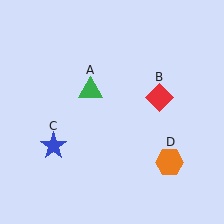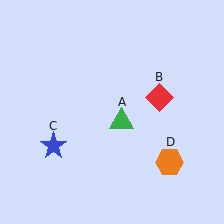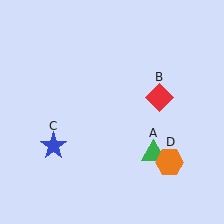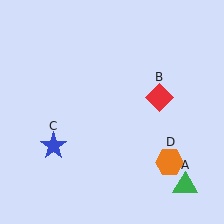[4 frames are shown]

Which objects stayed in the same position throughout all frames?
Red diamond (object B) and blue star (object C) and orange hexagon (object D) remained stationary.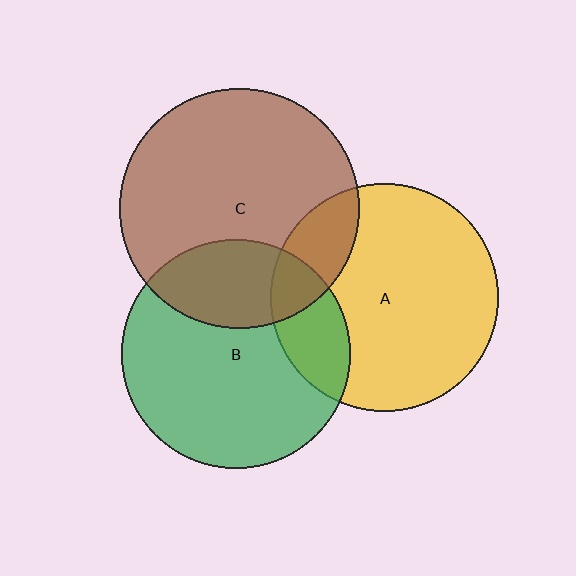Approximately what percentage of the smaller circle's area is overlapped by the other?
Approximately 25%.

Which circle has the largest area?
Circle C (brown).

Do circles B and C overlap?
Yes.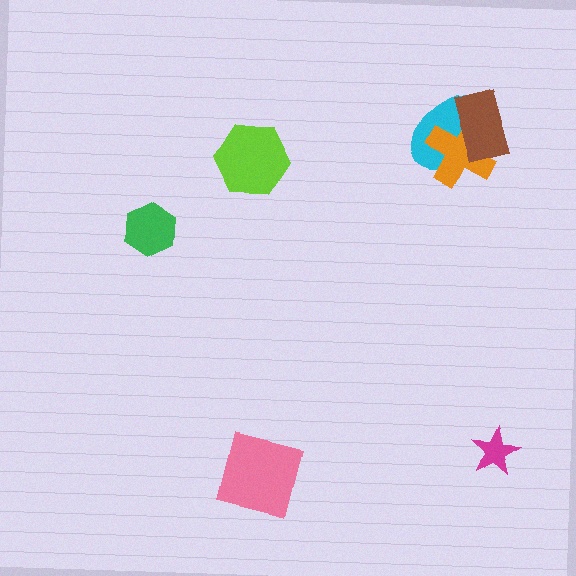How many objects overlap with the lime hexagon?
0 objects overlap with the lime hexagon.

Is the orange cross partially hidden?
Yes, it is partially covered by another shape.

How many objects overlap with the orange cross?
2 objects overlap with the orange cross.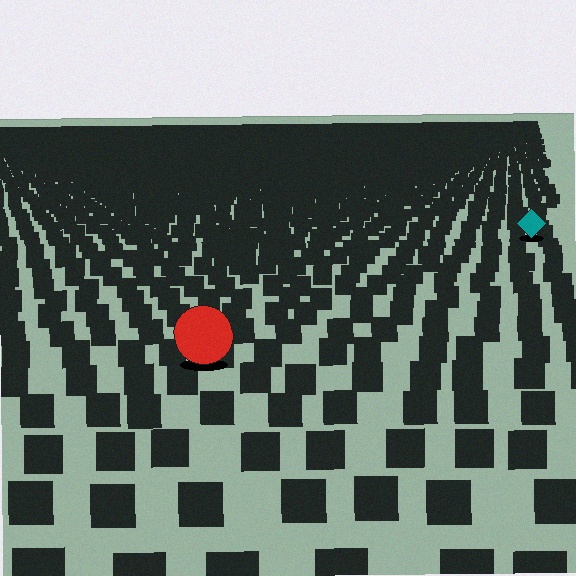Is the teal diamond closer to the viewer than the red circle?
No. The red circle is closer — you can tell from the texture gradient: the ground texture is coarser near it.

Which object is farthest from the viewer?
The teal diamond is farthest from the viewer. It appears smaller and the ground texture around it is denser.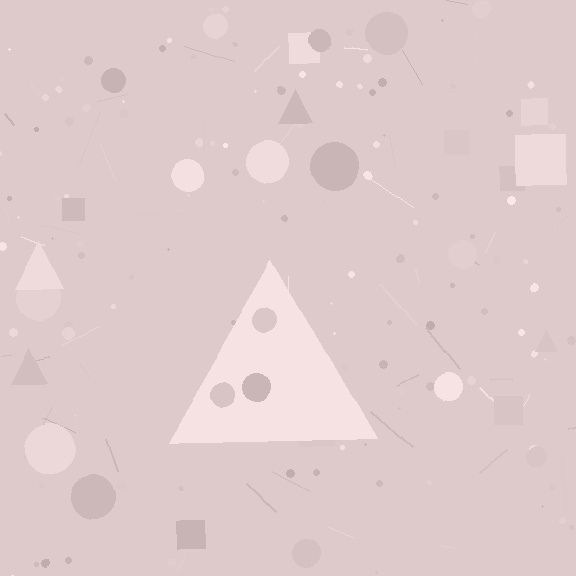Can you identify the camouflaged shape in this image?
The camouflaged shape is a triangle.